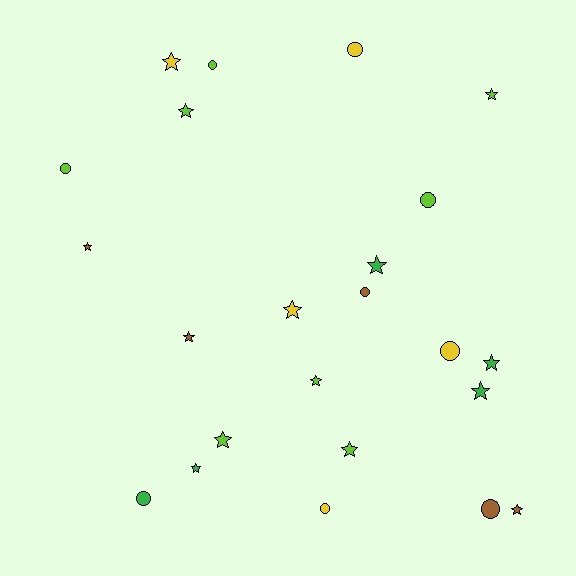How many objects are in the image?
There are 23 objects.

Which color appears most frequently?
Lime, with 8 objects.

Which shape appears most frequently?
Star, with 14 objects.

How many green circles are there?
There is 1 green circle.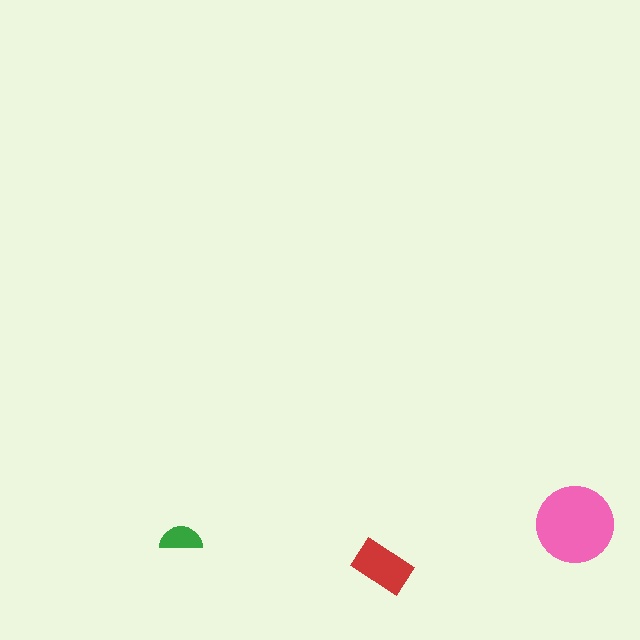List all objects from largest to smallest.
The pink circle, the red rectangle, the green semicircle.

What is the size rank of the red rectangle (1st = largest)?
2nd.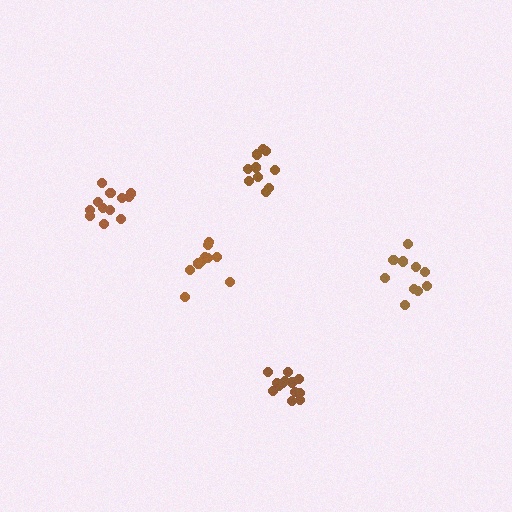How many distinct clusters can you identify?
There are 5 distinct clusters.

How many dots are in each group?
Group 1: 10 dots, Group 2: 10 dots, Group 3: 12 dots, Group 4: 12 dots, Group 5: 13 dots (57 total).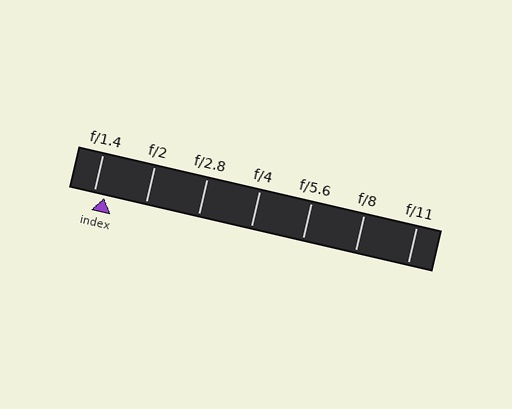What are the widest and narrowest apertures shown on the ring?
The widest aperture shown is f/1.4 and the narrowest is f/11.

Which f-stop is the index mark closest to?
The index mark is closest to f/1.4.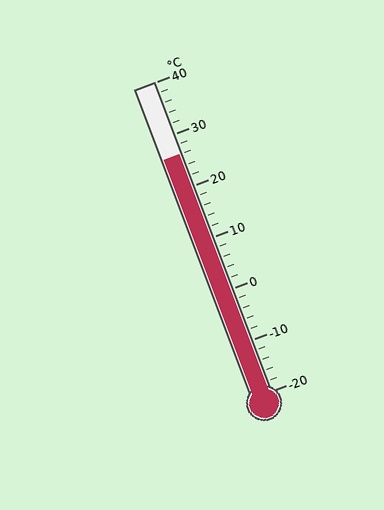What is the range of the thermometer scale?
The thermometer scale ranges from -20°C to 40°C.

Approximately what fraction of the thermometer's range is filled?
The thermometer is filled to approximately 75% of its range.